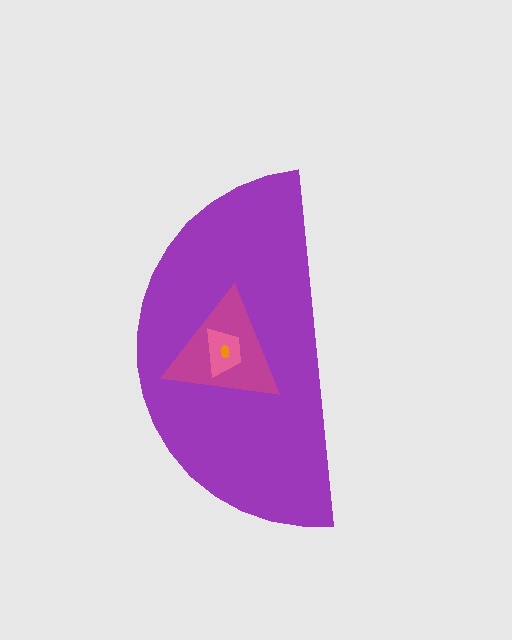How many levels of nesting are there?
4.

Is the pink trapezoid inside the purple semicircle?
Yes.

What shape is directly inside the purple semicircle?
The magenta triangle.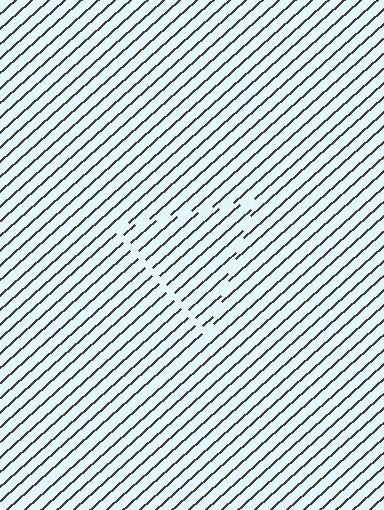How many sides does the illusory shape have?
3 sides — the line-ends trace a triangle.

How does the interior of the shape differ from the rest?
The interior of the shape contains the same grating, shifted by half a period — the contour is defined by the phase discontinuity where line-ends from the inner and outer gratings abut.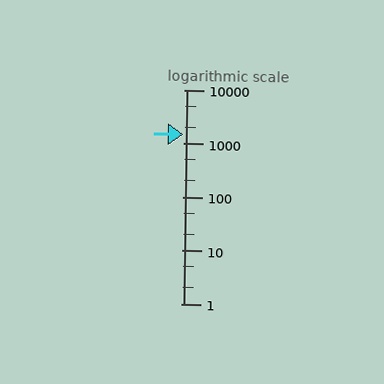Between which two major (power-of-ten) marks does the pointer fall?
The pointer is between 1000 and 10000.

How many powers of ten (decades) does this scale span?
The scale spans 4 decades, from 1 to 10000.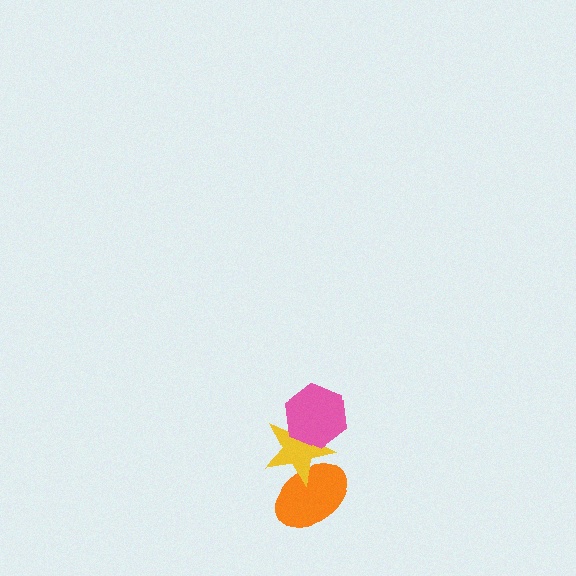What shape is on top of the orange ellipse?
The yellow star is on top of the orange ellipse.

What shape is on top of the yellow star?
The pink hexagon is on top of the yellow star.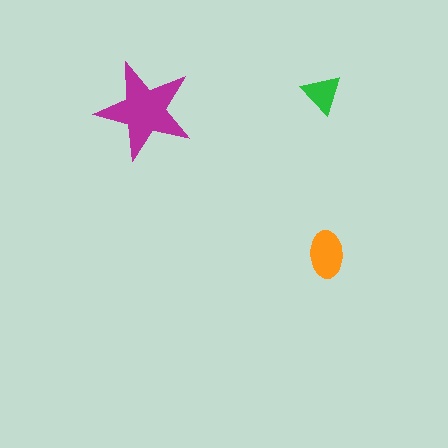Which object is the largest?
The magenta star.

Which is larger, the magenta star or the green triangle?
The magenta star.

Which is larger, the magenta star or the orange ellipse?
The magenta star.